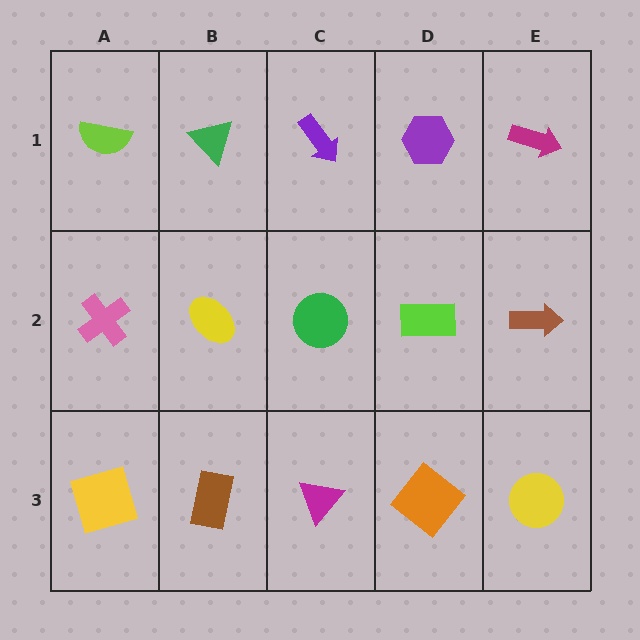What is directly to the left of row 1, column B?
A lime semicircle.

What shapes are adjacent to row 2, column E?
A magenta arrow (row 1, column E), a yellow circle (row 3, column E), a lime rectangle (row 2, column D).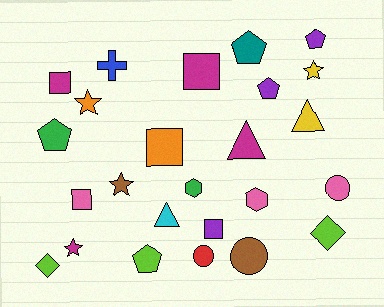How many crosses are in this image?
There is 1 cross.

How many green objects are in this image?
There are 2 green objects.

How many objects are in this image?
There are 25 objects.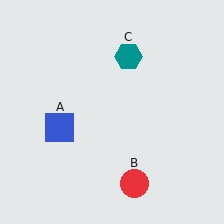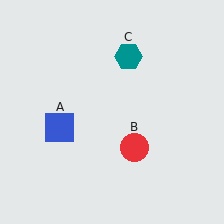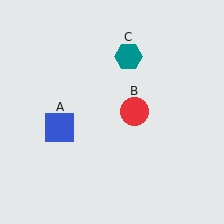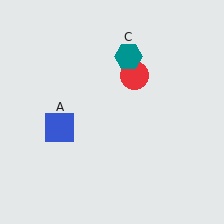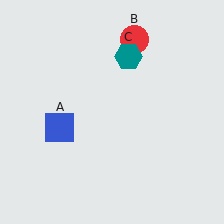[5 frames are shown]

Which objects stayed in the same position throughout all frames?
Blue square (object A) and teal hexagon (object C) remained stationary.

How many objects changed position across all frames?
1 object changed position: red circle (object B).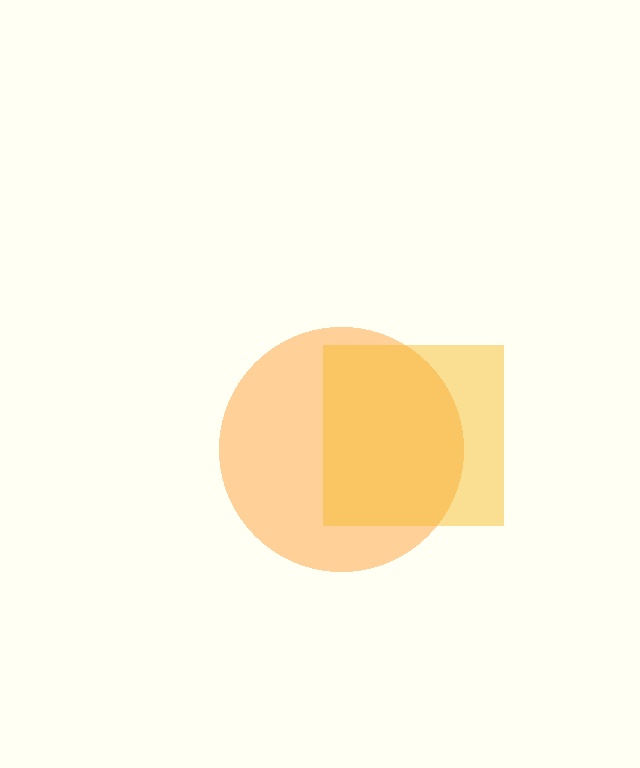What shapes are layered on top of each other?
The layered shapes are: an orange circle, a yellow square.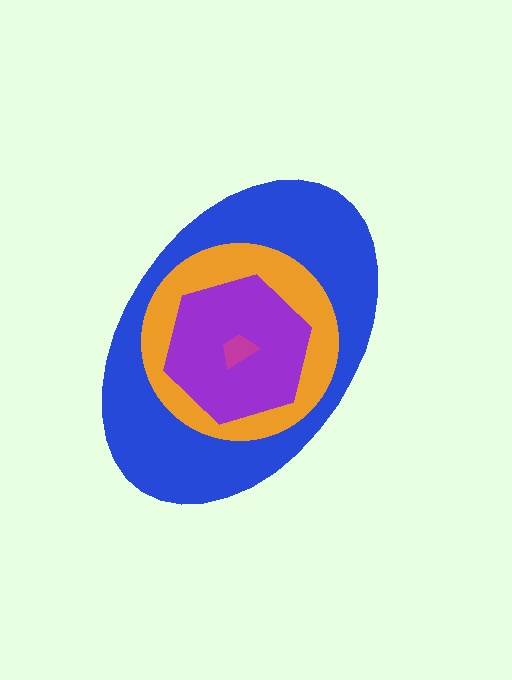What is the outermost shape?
The blue ellipse.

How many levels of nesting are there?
4.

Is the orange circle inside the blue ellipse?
Yes.